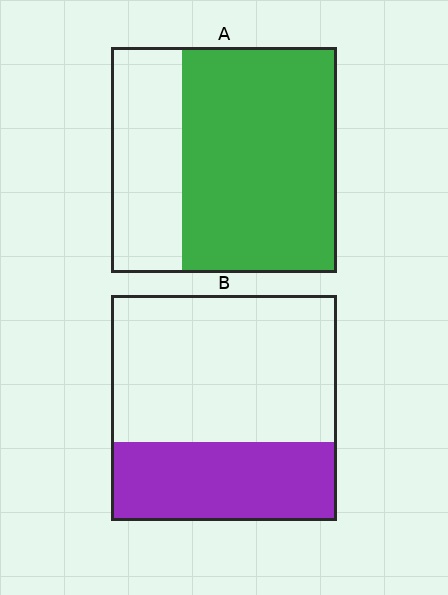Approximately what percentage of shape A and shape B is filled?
A is approximately 70% and B is approximately 35%.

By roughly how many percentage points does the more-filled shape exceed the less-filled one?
By roughly 35 percentage points (A over B).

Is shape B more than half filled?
No.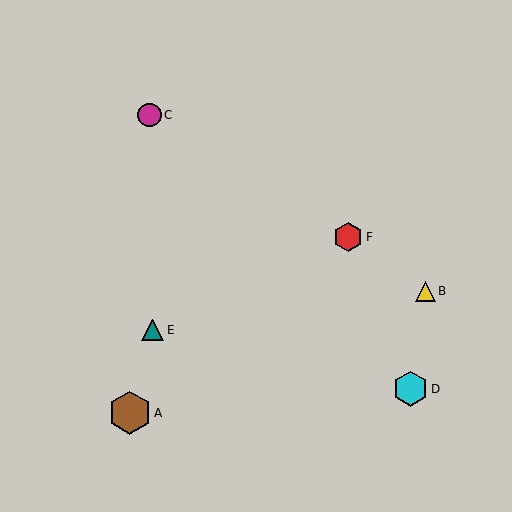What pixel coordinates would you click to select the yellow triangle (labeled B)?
Click at (425, 291) to select the yellow triangle B.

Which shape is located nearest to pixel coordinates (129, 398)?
The brown hexagon (labeled A) at (130, 413) is nearest to that location.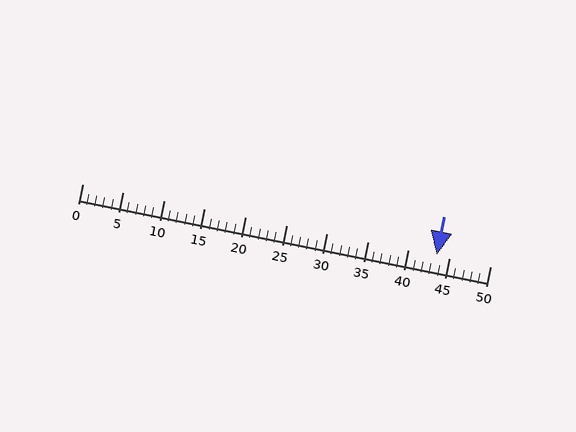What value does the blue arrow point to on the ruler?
The blue arrow points to approximately 43.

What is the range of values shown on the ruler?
The ruler shows values from 0 to 50.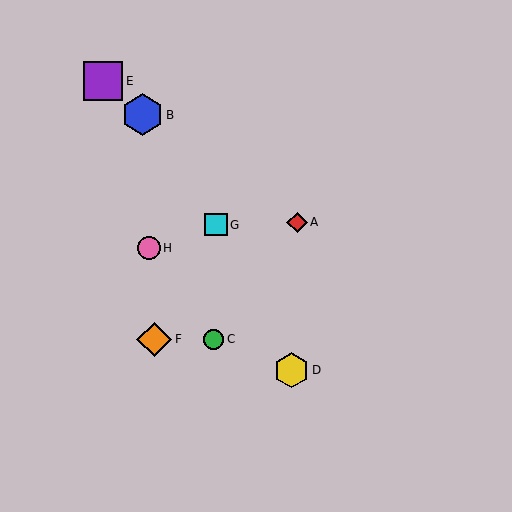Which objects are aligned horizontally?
Objects C, F are aligned horizontally.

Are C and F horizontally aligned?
Yes, both are at y≈339.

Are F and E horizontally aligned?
No, F is at y≈339 and E is at y≈81.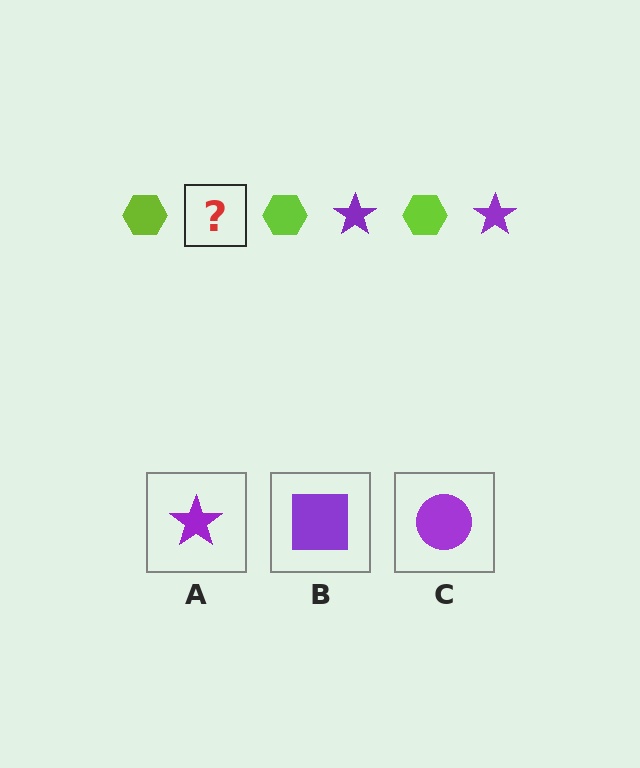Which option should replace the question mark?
Option A.